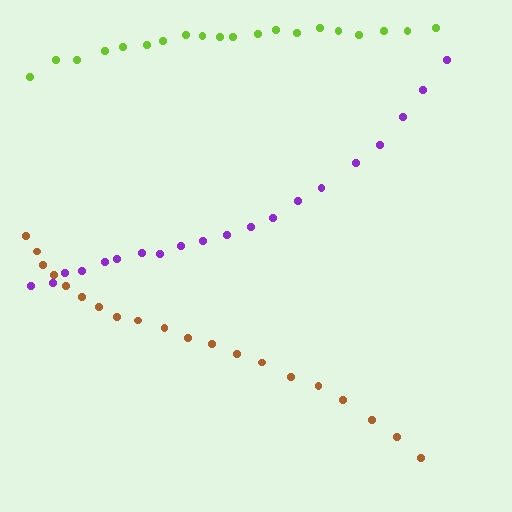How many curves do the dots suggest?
There are 3 distinct paths.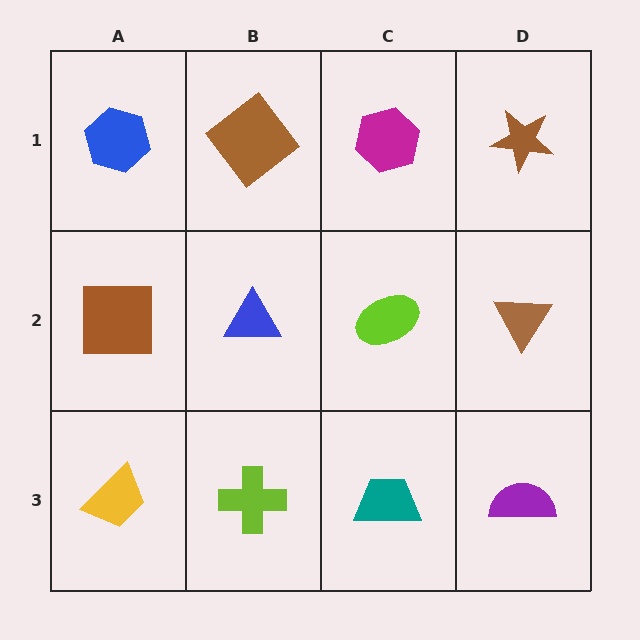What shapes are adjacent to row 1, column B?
A blue triangle (row 2, column B), a blue hexagon (row 1, column A), a magenta hexagon (row 1, column C).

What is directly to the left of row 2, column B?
A brown square.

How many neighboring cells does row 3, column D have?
2.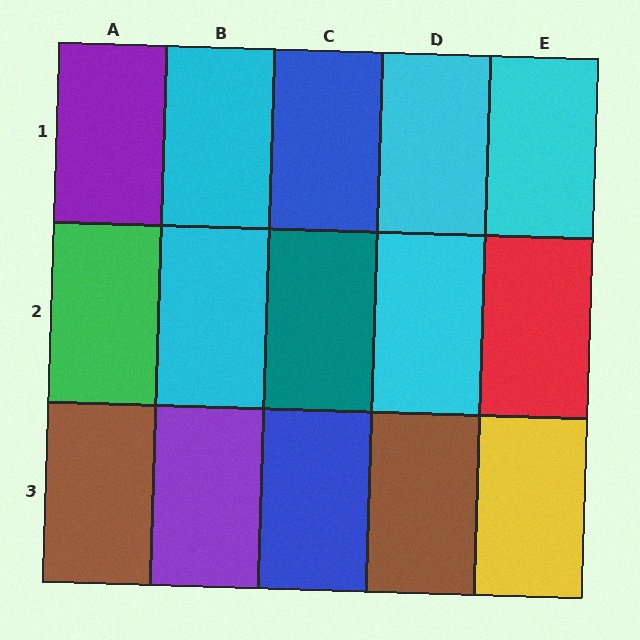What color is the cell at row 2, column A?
Green.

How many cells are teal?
1 cell is teal.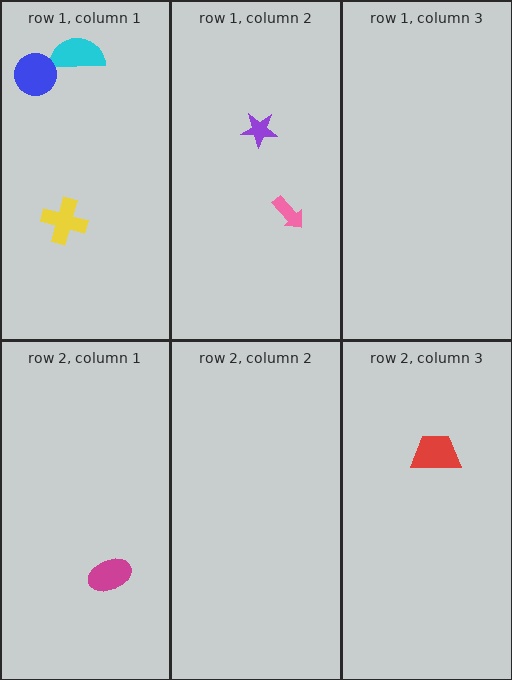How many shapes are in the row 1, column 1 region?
3.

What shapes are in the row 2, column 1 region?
The magenta ellipse.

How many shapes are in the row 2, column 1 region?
1.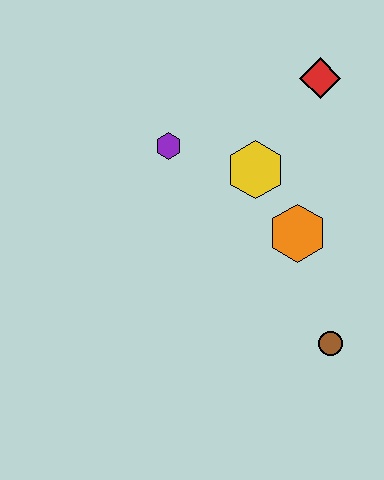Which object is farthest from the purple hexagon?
The brown circle is farthest from the purple hexagon.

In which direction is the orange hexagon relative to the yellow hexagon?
The orange hexagon is below the yellow hexagon.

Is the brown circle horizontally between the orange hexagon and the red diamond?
No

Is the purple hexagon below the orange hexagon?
No